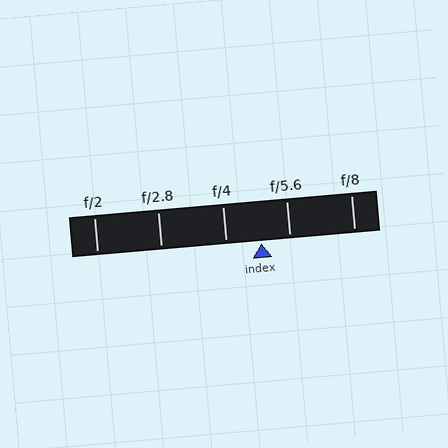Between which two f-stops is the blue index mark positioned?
The index mark is between f/4 and f/5.6.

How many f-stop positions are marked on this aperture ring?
There are 5 f-stop positions marked.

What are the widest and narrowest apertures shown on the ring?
The widest aperture shown is f/2 and the narrowest is f/8.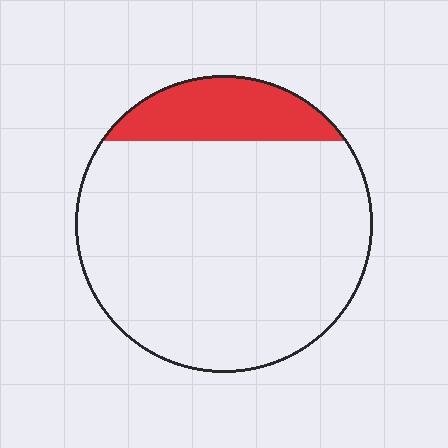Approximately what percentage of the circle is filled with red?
Approximately 15%.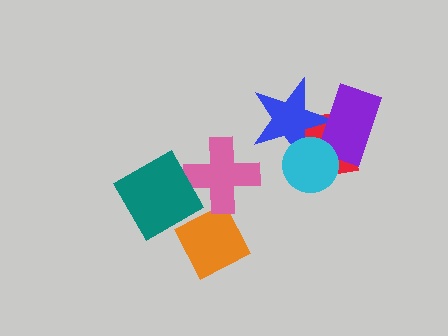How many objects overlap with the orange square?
0 objects overlap with the orange square.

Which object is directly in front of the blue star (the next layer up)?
The purple rectangle is directly in front of the blue star.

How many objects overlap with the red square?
3 objects overlap with the red square.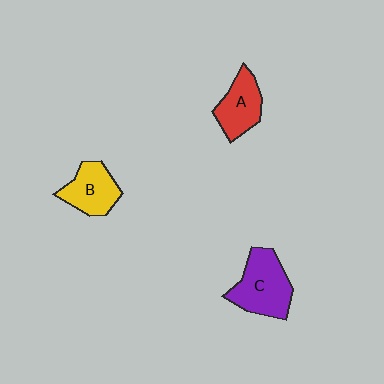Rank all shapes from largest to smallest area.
From largest to smallest: C (purple), B (yellow), A (red).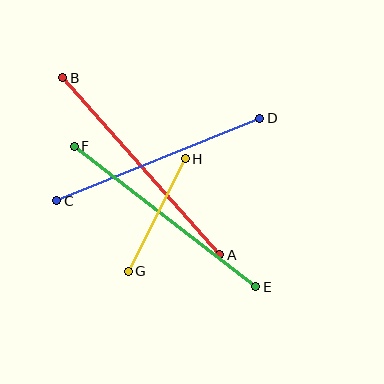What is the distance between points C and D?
The distance is approximately 219 pixels.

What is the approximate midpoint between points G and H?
The midpoint is at approximately (157, 215) pixels.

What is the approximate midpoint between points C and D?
The midpoint is at approximately (158, 159) pixels.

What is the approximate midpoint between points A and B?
The midpoint is at approximately (141, 166) pixels.